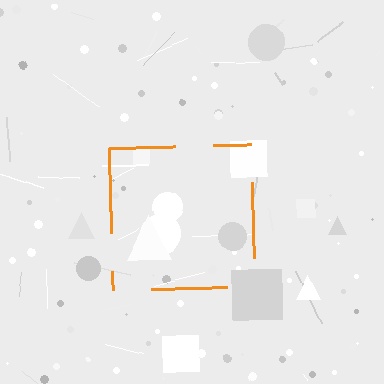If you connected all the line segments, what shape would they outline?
They would outline a square.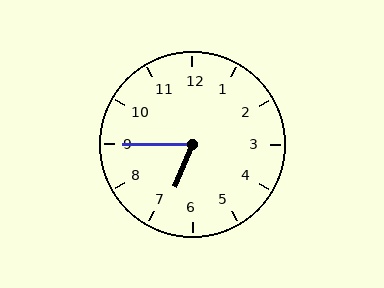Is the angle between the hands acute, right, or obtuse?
It is acute.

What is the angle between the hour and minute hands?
Approximately 68 degrees.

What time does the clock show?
6:45.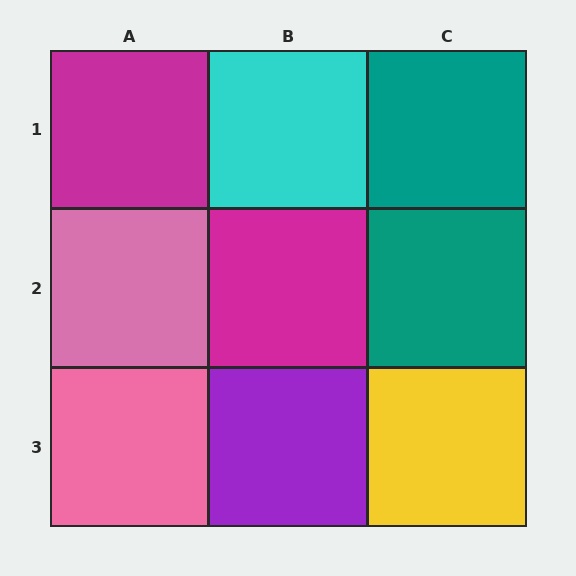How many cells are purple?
1 cell is purple.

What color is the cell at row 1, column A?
Magenta.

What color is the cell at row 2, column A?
Pink.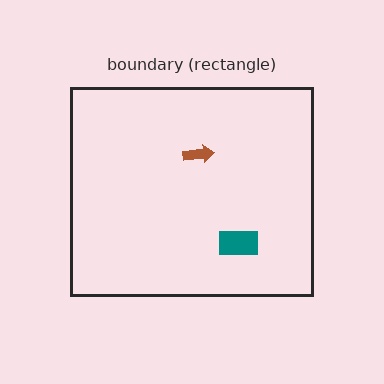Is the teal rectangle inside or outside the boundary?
Inside.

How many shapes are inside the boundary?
2 inside, 0 outside.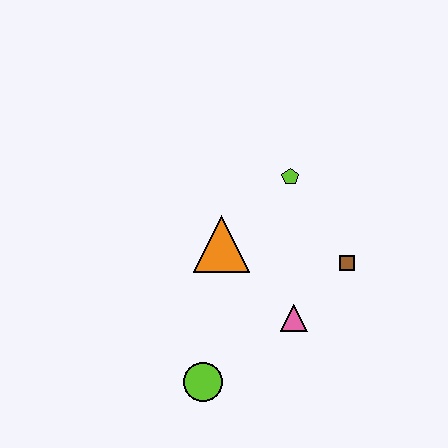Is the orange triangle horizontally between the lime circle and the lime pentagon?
Yes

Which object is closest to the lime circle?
The pink triangle is closest to the lime circle.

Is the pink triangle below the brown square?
Yes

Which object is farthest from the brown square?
The lime circle is farthest from the brown square.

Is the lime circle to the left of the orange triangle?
Yes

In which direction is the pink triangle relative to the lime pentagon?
The pink triangle is below the lime pentagon.